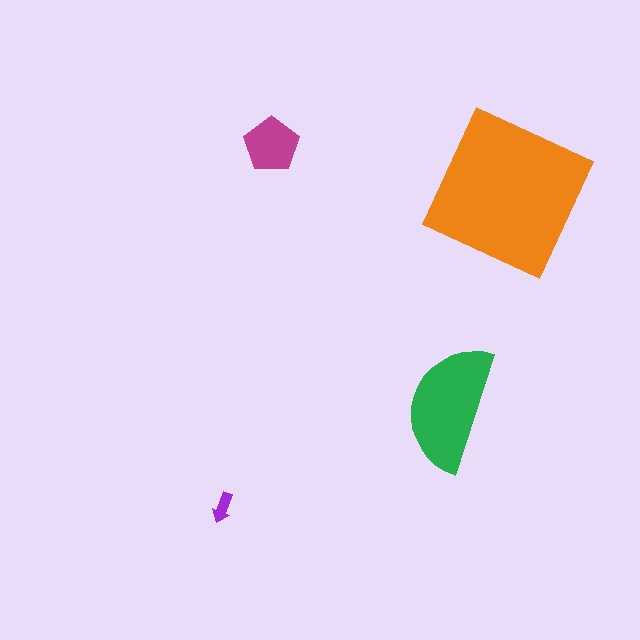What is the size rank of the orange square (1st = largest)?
1st.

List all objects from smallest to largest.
The purple arrow, the magenta pentagon, the green semicircle, the orange square.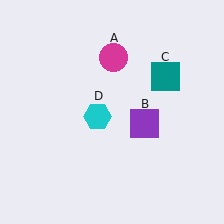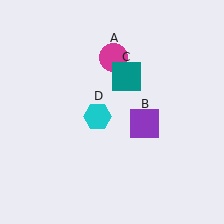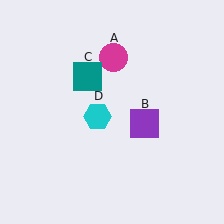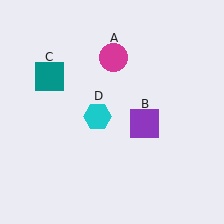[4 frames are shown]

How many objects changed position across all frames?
1 object changed position: teal square (object C).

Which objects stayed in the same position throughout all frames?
Magenta circle (object A) and purple square (object B) and cyan hexagon (object D) remained stationary.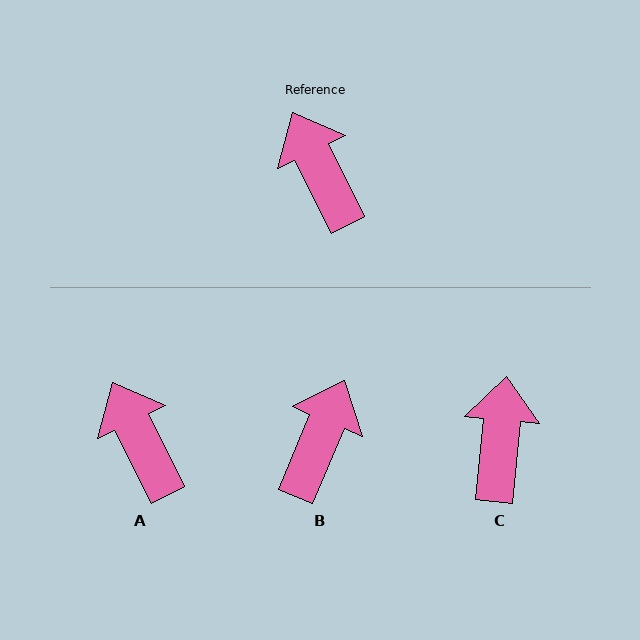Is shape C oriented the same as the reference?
No, it is off by about 32 degrees.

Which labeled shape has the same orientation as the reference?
A.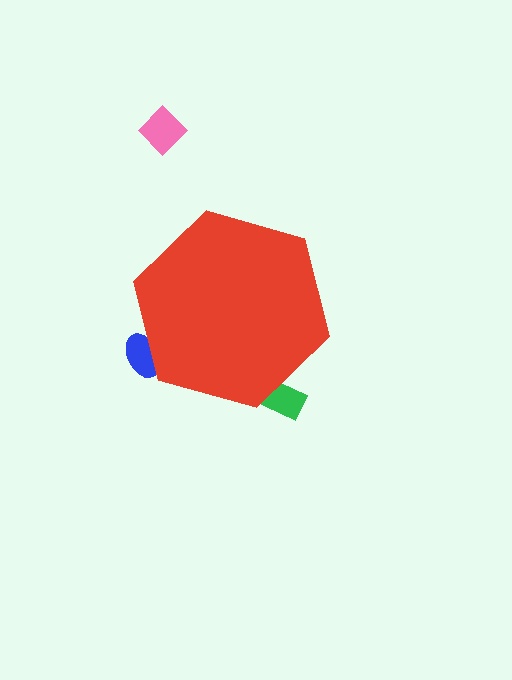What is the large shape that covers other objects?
A red hexagon.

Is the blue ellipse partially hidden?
Yes, the blue ellipse is partially hidden behind the red hexagon.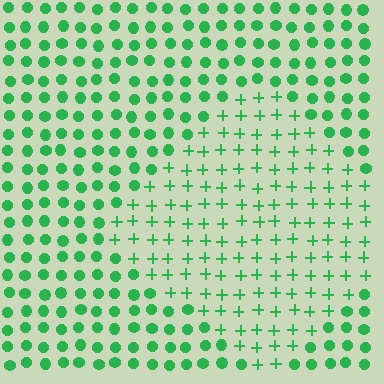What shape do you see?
I see a diamond.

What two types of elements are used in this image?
The image uses plus signs inside the diamond region and circles outside it.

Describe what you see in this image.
The image is filled with small green elements arranged in a uniform grid. A diamond-shaped region contains plus signs, while the surrounding area contains circles. The boundary is defined purely by the change in element shape.